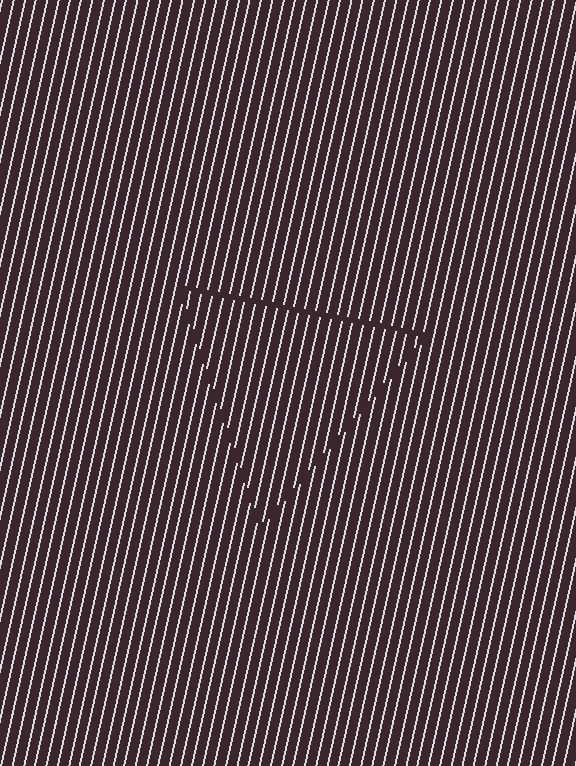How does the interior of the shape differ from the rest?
The interior of the shape contains the same grating, shifted by half a period — the contour is defined by the phase discontinuity where line-ends from the inner and outer gratings abut.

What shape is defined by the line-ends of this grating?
An illusory triangle. The interior of the shape contains the same grating, shifted by half a period — the contour is defined by the phase discontinuity where line-ends from the inner and outer gratings abut.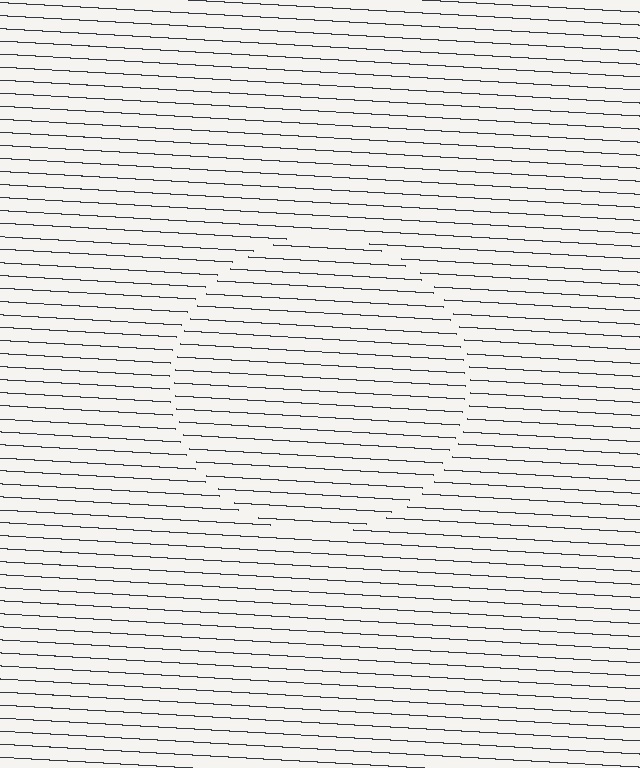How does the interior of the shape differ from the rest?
The interior of the shape contains the same grating, shifted by half a period — the contour is defined by the phase discontinuity where line-ends from the inner and outer gratings abut.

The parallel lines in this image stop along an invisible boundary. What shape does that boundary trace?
An illusory circle. The interior of the shape contains the same grating, shifted by half a period — the contour is defined by the phase discontinuity where line-ends from the inner and outer gratings abut.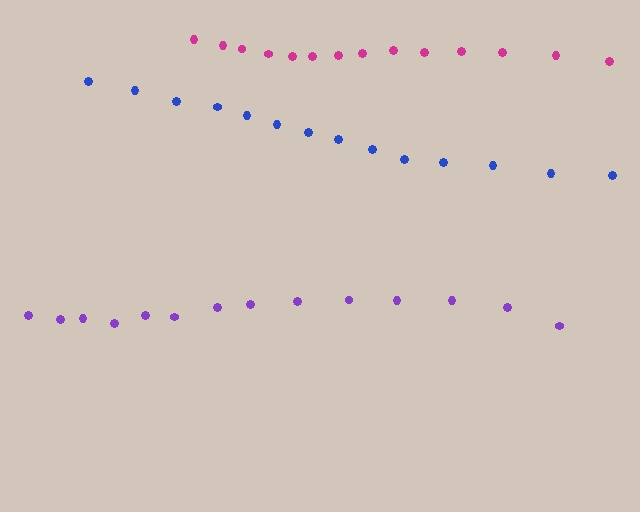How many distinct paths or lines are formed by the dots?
There are 3 distinct paths.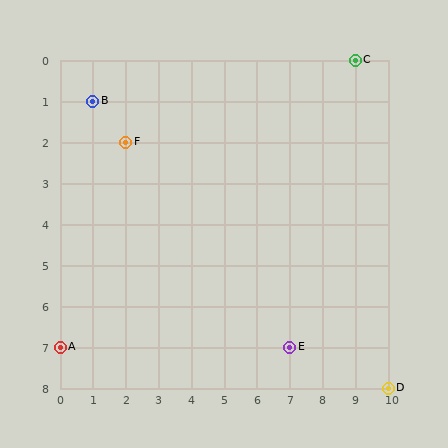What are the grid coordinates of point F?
Point F is at grid coordinates (2, 2).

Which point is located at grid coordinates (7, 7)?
Point E is at (7, 7).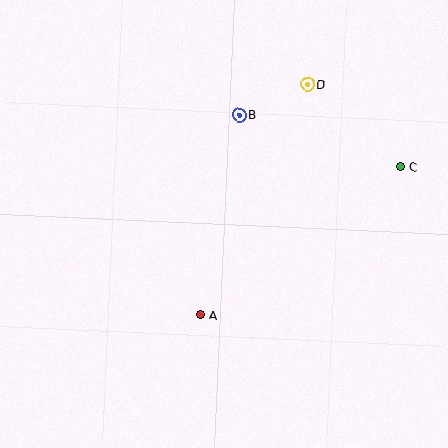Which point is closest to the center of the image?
Point A at (200, 315) is closest to the center.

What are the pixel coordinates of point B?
Point B is at (239, 115).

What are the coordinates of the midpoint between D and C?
The midpoint between D and C is at (354, 125).